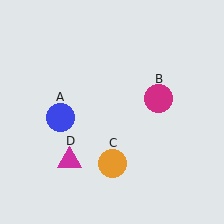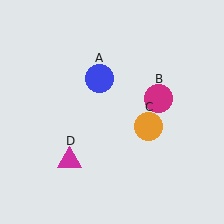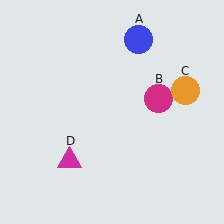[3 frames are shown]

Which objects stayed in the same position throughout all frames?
Magenta circle (object B) and magenta triangle (object D) remained stationary.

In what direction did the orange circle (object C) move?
The orange circle (object C) moved up and to the right.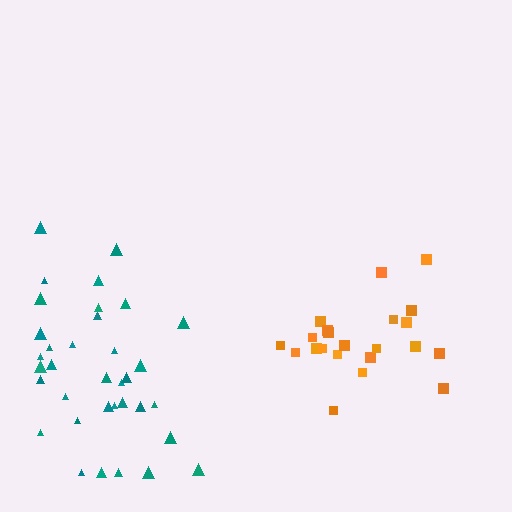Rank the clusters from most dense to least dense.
orange, teal.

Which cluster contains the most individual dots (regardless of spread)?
Teal (35).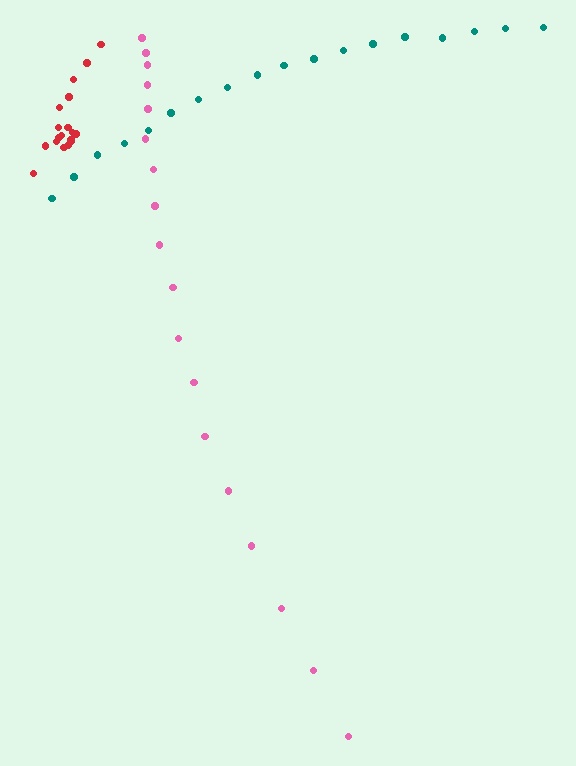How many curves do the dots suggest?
There are 3 distinct paths.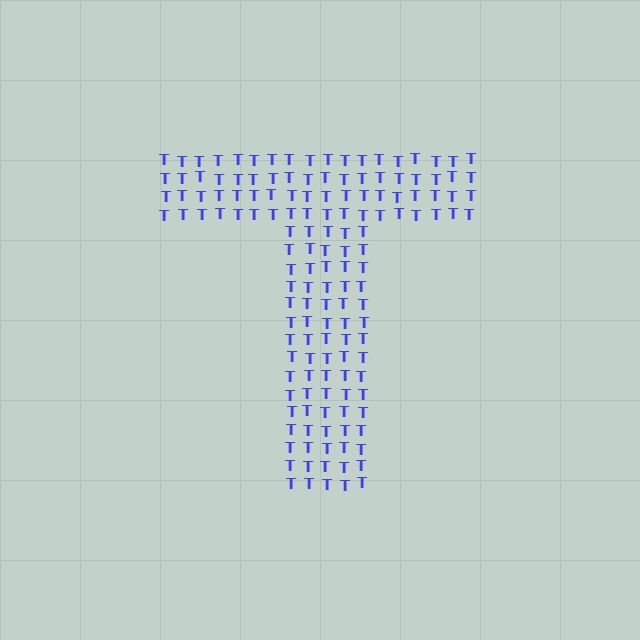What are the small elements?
The small elements are letter T's.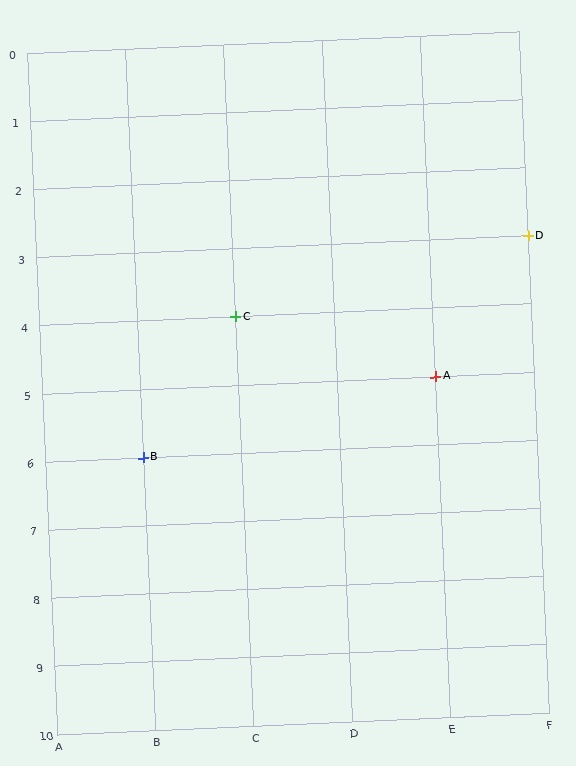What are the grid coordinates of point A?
Point A is at grid coordinates (E, 5).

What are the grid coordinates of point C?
Point C is at grid coordinates (C, 4).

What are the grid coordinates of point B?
Point B is at grid coordinates (B, 6).